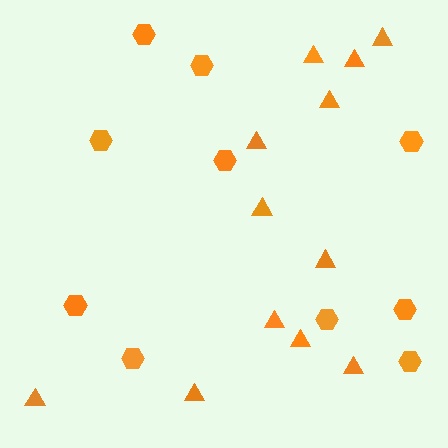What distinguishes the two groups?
There are 2 groups: one group of triangles (12) and one group of hexagons (10).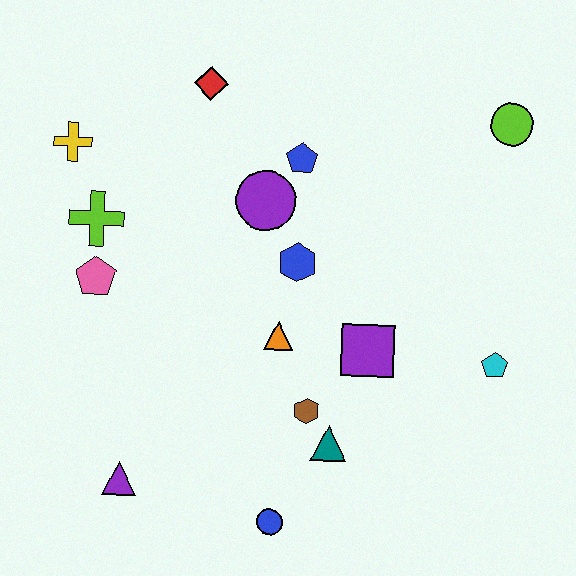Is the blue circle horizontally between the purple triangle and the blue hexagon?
Yes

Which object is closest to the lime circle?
The blue pentagon is closest to the lime circle.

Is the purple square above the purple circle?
No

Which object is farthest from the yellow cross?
The cyan pentagon is farthest from the yellow cross.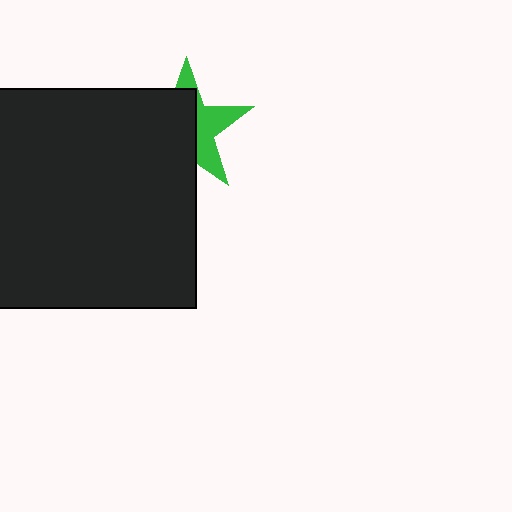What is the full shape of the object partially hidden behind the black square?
The partially hidden object is a green star.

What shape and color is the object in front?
The object in front is a black square.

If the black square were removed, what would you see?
You would see the complete green star.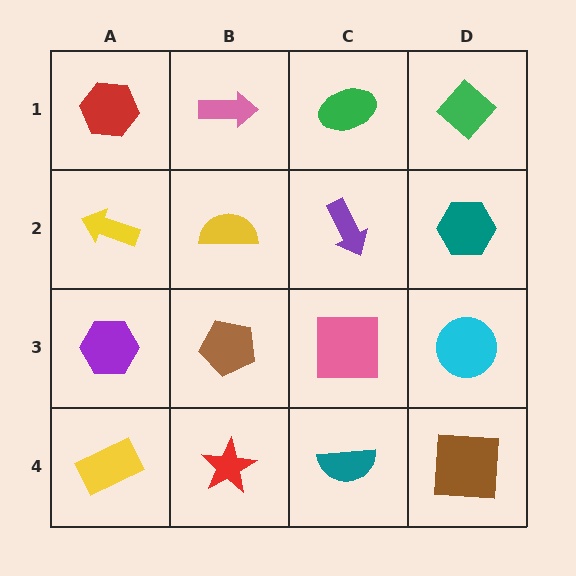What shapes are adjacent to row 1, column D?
A teal hexagon (row 2, column D), a green ellipse (row 1, column C).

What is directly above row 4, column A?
A purple hexagon.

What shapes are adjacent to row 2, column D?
A green diamond (row 1, column D), a cyan circle (row 3, column D), a purple arrow (row 2, column C).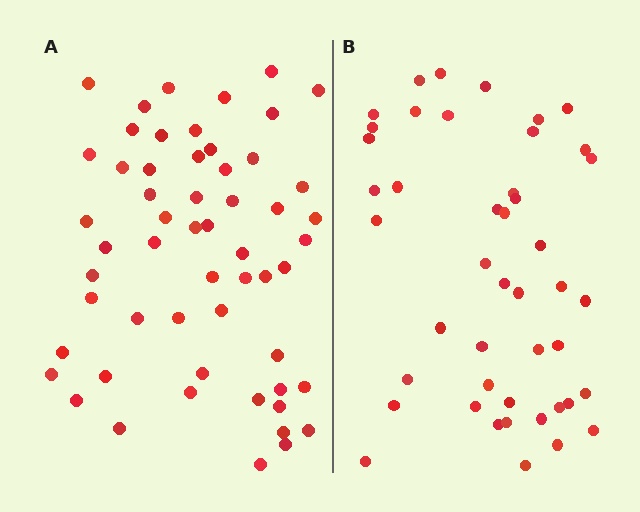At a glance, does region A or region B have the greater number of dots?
Region A (the left region) has more dots.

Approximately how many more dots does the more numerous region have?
Region A has roughly 12 or so more dots than region B.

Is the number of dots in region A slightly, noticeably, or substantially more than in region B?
Region A has only slightly more — the two regions are fairly close. The ratio is roughly 1.2 to 1.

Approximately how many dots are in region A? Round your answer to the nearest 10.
About 60 dots. (The exact count is 56, which rounds to 60.)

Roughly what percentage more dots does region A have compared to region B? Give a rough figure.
About 25% more.